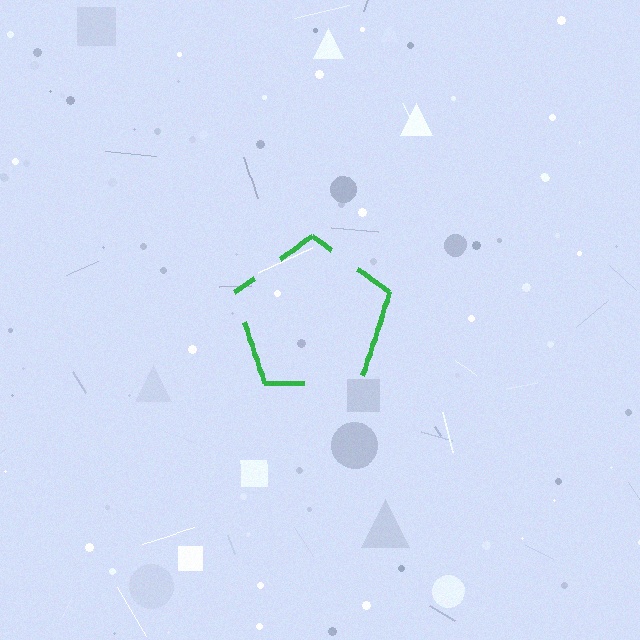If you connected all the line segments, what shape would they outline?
They would outline a pentagon.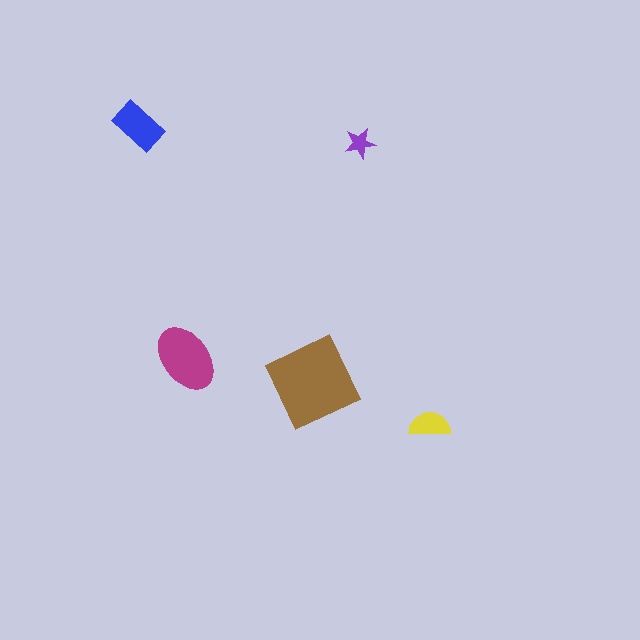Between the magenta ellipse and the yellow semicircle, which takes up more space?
The magenta ellipse.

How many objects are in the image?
There are 5 objects in the image.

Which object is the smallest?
The purple star.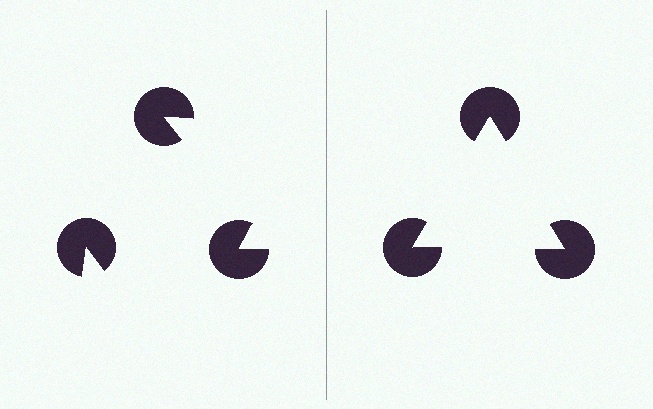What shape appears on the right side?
An illusory triangle.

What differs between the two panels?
The pac-man discs are positioned identically on both sides; only the wedge orientations differ. On the right they align to a triangle; on the left they are misaligned.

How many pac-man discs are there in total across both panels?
6 — 3 on each side.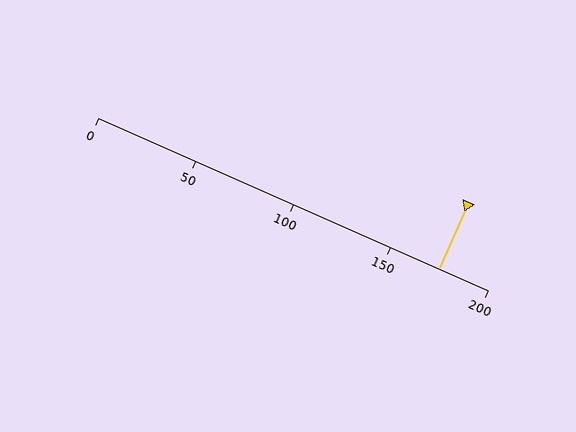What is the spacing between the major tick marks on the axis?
The major ticks are spaced 50 apart.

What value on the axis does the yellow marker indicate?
The marker indicates approximately 175.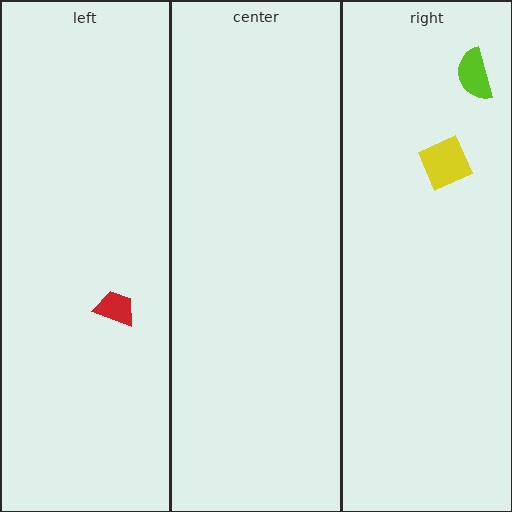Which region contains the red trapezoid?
The left region.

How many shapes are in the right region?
2.